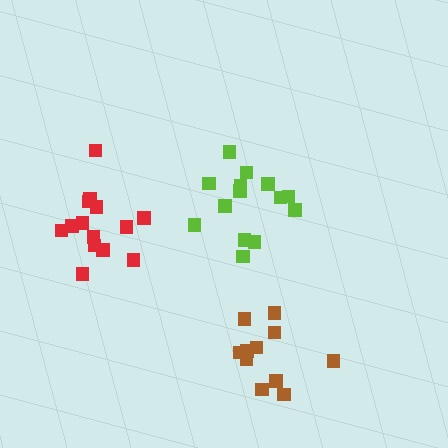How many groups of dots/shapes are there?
There are 3 groups.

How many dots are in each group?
Group 1: 11 dots, Group 2: 14 dots, Group 3: 14 dots (39 total).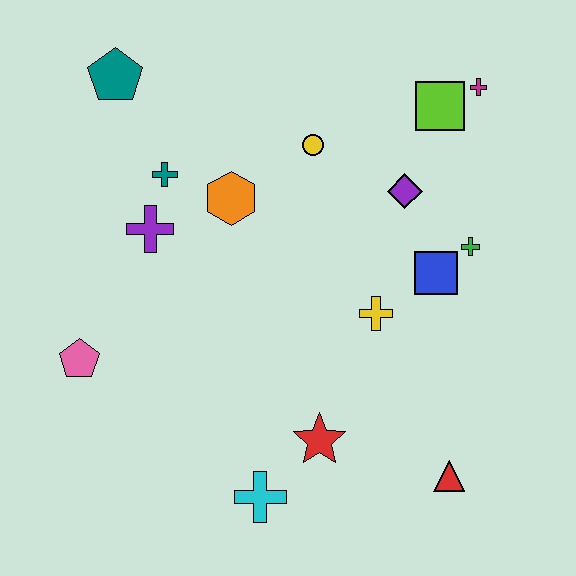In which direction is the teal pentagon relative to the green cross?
The teal pentagon is to the left of the green cross.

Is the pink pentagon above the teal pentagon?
No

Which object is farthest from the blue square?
The teal pentagon is farthest from the blue square.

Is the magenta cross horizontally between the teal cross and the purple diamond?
No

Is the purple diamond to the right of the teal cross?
Yes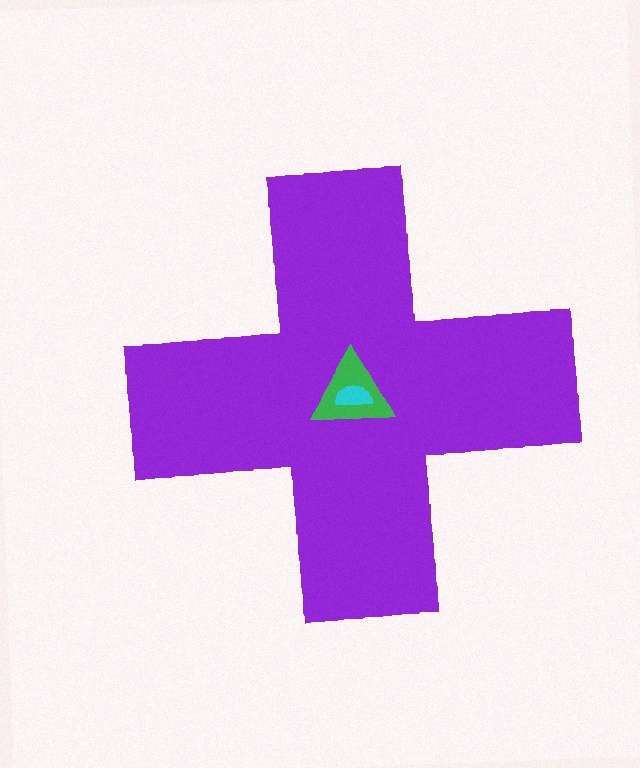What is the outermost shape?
The purple cross.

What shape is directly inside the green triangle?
The cyan semicircle.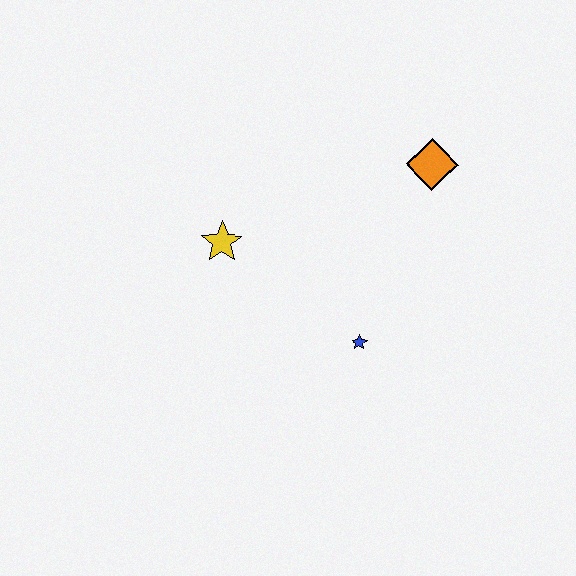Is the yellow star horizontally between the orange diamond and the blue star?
No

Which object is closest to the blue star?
The yellow star is closest to the blue star.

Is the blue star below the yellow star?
Yes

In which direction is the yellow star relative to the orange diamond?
The yellow star is to the left of the orange diamond.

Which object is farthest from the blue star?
The orange diamond is farthest from the blue star.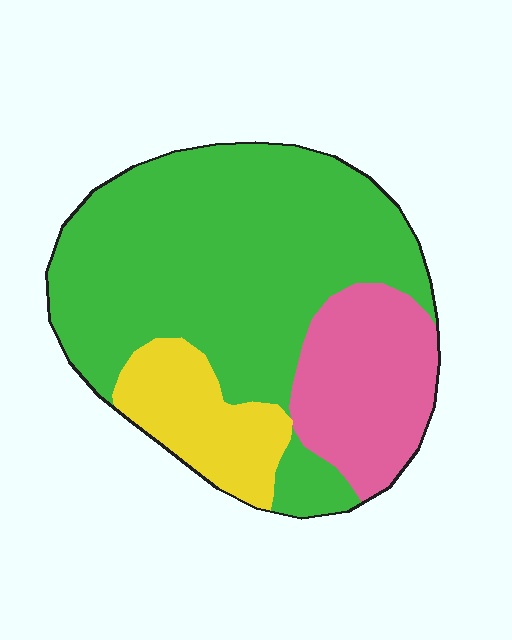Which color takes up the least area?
Yellow, at roughly 15%.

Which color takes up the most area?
Green, at roughly 65%.